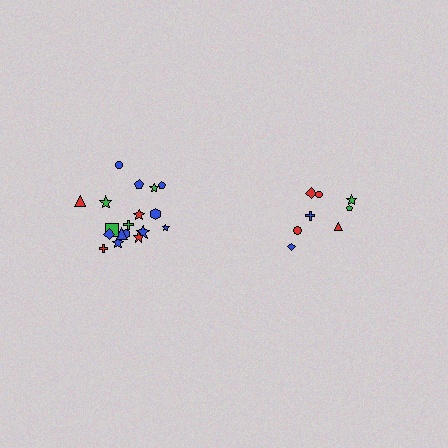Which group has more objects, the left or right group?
The left group.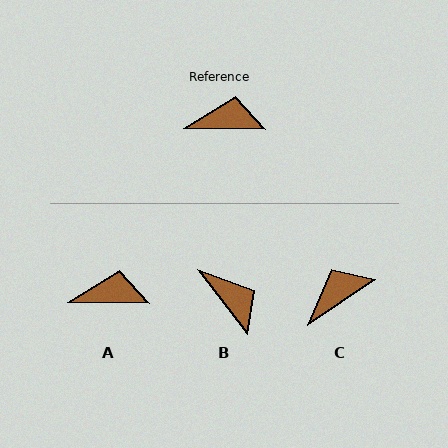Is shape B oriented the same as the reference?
No, it is off by about 52 degrees.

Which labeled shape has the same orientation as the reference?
A.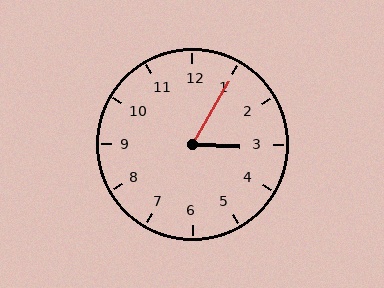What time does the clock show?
3:05.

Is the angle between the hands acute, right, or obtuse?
It is acute.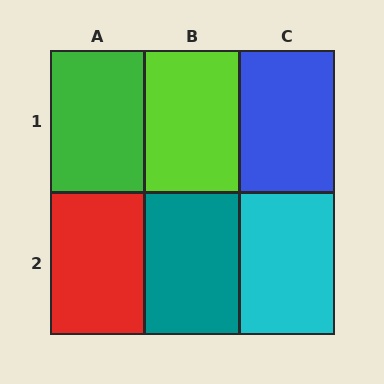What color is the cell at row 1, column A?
Green.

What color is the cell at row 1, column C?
Blue.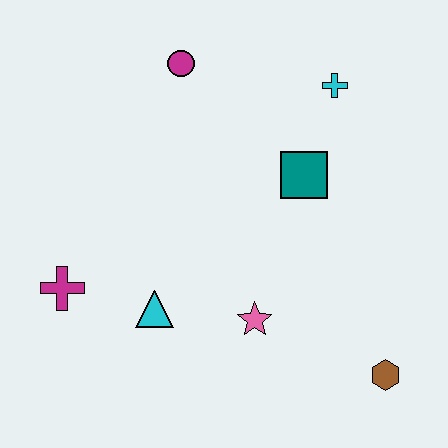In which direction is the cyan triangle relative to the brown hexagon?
The cyan triangle is to the left of the brown hexagon.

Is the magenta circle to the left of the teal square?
Yes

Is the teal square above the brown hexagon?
Yes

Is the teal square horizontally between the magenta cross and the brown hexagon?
Yes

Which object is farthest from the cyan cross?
The magenta cross is farthest from the cyan cross.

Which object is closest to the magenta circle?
The cyan cross is closest to the magenta circle.